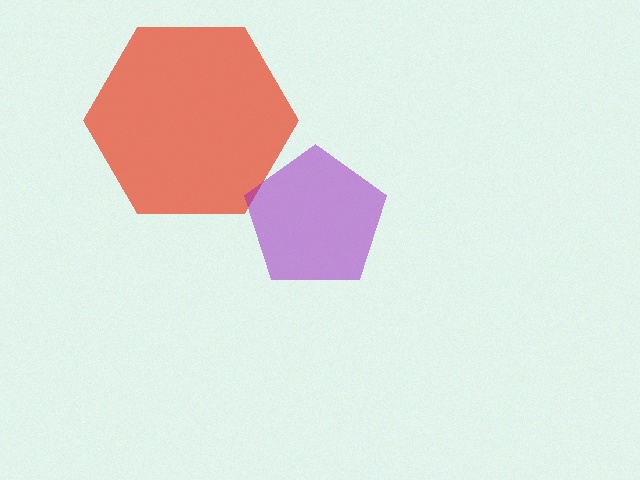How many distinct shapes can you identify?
There are 2 distinct shapes: a red hexagon, a purple pentagon.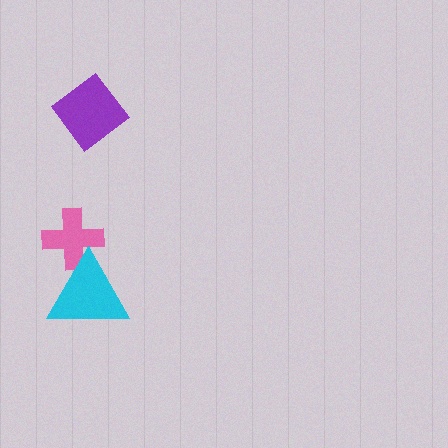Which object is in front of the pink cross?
The cyan triangle is in front of the pink cross.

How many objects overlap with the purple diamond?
0 objects overlap with the purple diamond.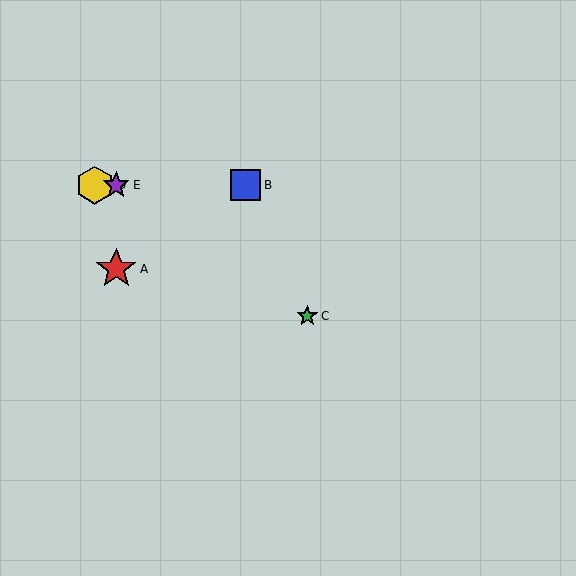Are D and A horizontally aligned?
No, D is at y≈185 and A is at y≈269.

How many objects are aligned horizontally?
3 objects (B, D, E) are aligned horizontally.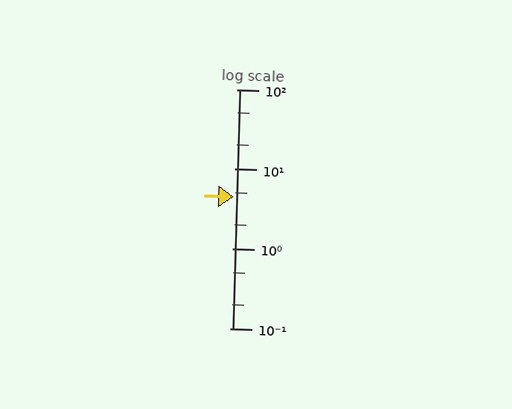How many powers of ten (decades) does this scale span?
The scale spans 3 decades, from 0.1 to 100.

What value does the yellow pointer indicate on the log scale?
The pointer indicates approximately 4.5.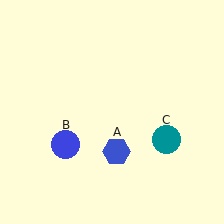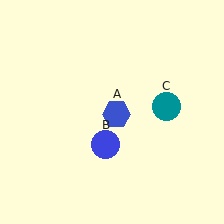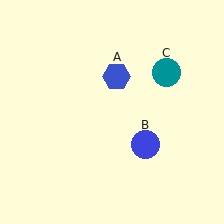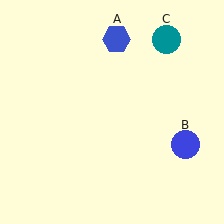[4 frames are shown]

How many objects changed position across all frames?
3 objects changed position: blue hexagon (object A), blue circle (object B), teal circle (object C).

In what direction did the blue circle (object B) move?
The blue circle (object B) moved right.